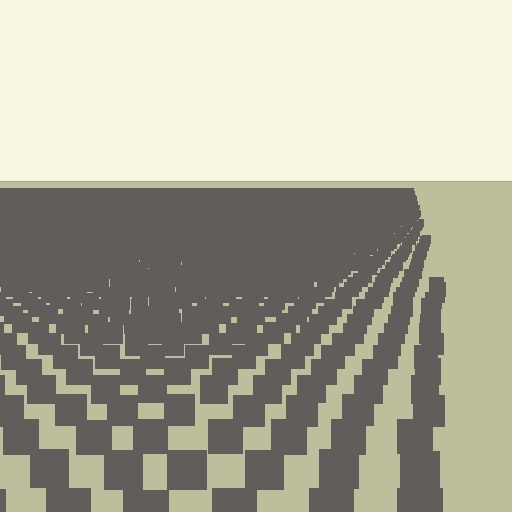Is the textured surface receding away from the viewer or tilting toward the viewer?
The surface is receding away from the viewer. Texture elements get smaller and denser toward the top.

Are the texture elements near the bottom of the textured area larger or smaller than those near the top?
Larger. Near the bottom, elements are closer to the viewer and appear at a bigger on-screen size.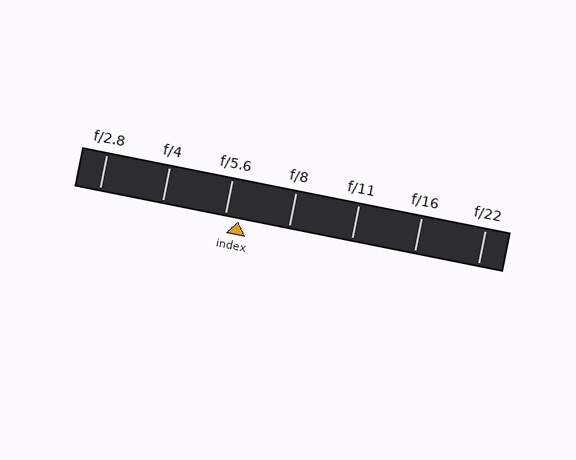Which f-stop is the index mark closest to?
The index mark is closest to f/5.6.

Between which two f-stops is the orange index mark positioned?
The index mark is between f/5.6 and f/8.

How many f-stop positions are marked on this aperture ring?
There are 7 f-stop positions marked.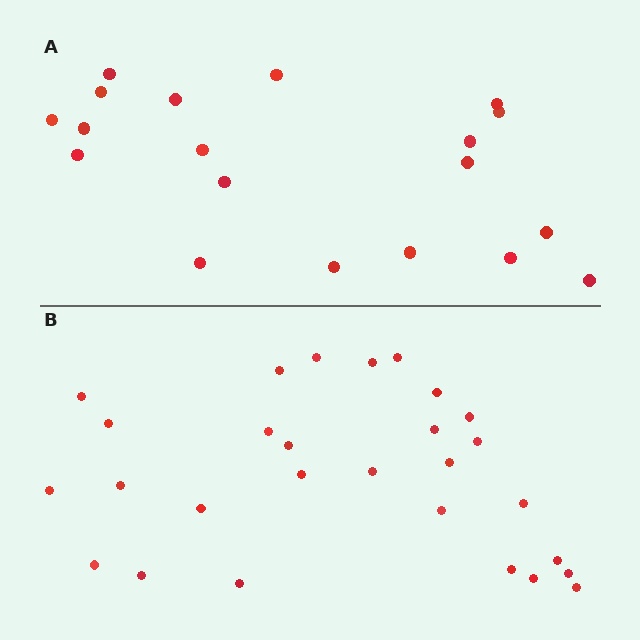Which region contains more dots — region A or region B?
Region B (the bottom region) has more dots.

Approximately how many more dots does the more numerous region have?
Region B has roughly 8 or so more dots than region A.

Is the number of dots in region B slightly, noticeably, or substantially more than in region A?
Region B has substantially more. The ratio is roughly 1.5 to 1.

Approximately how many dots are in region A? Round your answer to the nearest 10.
About 20 dots. (The exact count is 19, which rounds to 20.)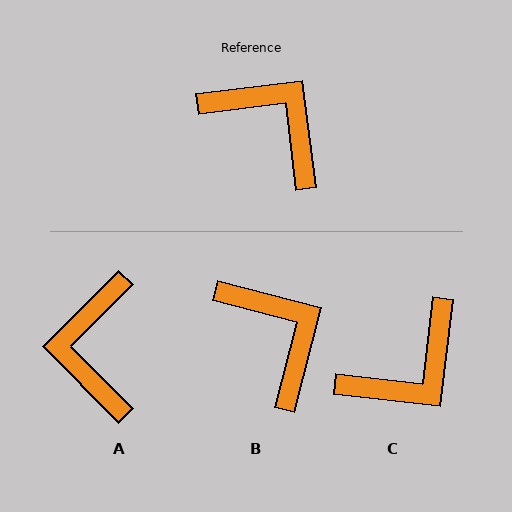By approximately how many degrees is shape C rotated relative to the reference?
Approximately 104 degrees clockwise.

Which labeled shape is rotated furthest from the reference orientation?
A, about 128 degrees away.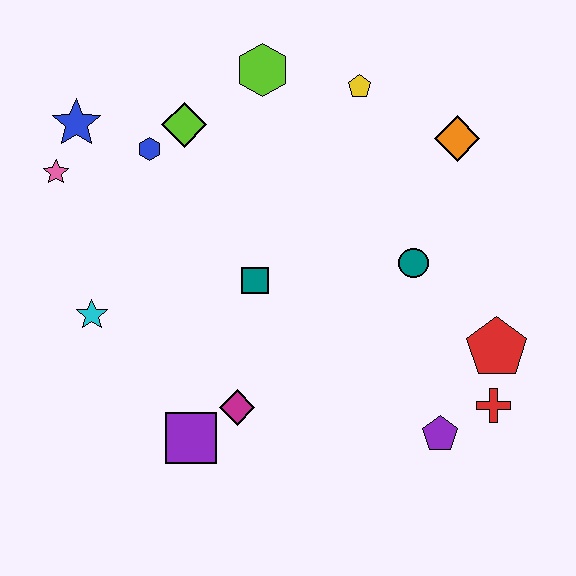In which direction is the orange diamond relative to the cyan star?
The orange diamond is to the right of the cyan star.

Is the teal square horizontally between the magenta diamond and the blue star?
No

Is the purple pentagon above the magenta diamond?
No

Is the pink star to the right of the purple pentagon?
No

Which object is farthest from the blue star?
The red cross is farthest from the blue star.